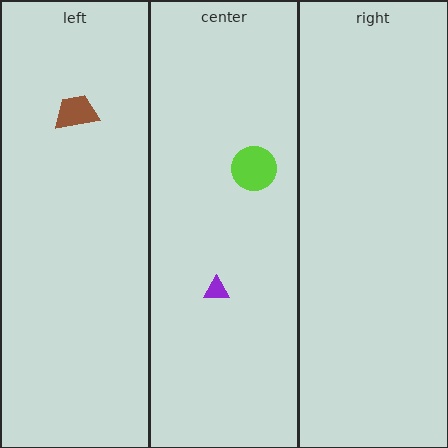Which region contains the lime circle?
The center region.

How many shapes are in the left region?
1.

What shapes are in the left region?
The brown trapezoid.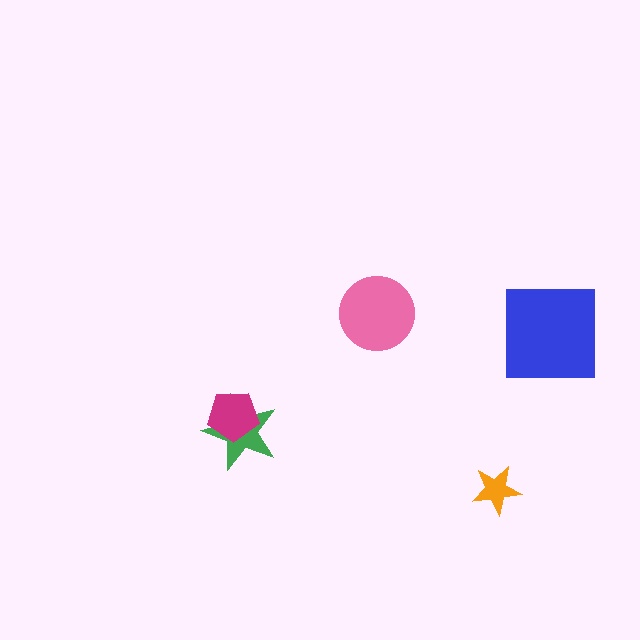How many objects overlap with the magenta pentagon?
1 object overlaps with the magenta pentagon.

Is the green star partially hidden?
Yes, it is partially covered by another shape.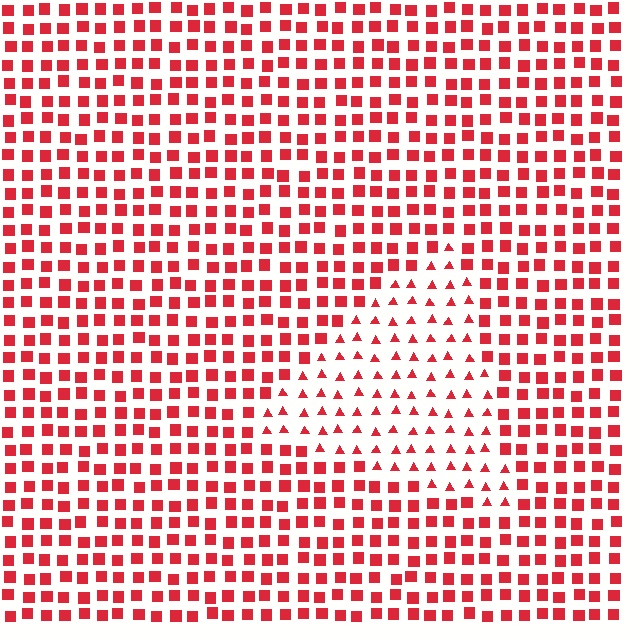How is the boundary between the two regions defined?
The boundary is defined by a change in element shape: triangles inside vs. squares outside. All elements share the same color and spacing.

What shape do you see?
I see a triangle.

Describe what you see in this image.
The image is filled with small red elements arranged in a uniform grid. A triangle-shaped region contains triangles, while the surrounding area contains squares. The boundary is defined purely by the change in element shape.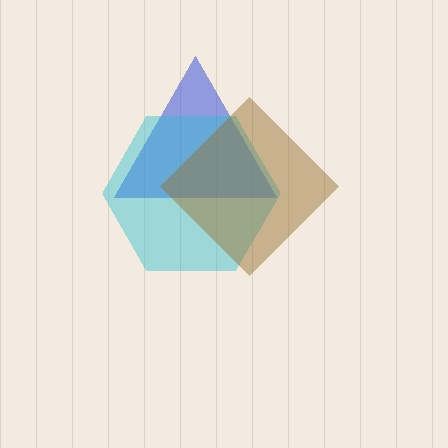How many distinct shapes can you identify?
There are 3 distinct shapes: a blue triangle, a cyan hexagon, a brown diamond.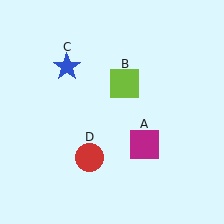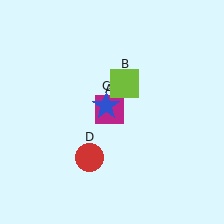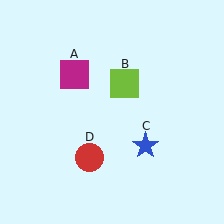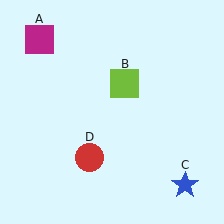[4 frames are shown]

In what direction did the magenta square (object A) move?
The magenta square (object A) moved up and to the left.